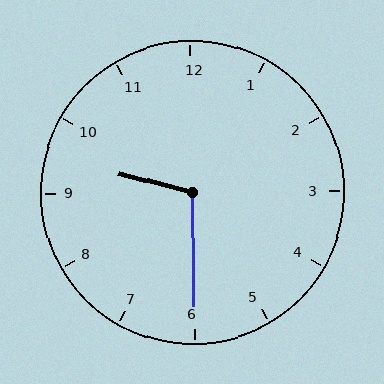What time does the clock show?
9:30.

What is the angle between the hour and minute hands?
Approximately 105 degrees.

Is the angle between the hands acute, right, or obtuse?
It is obtuse.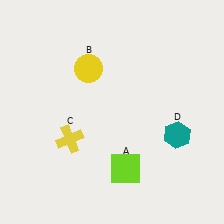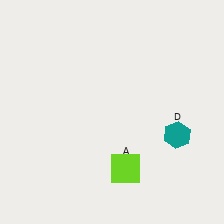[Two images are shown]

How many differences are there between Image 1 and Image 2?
There are 2 differences between the two images.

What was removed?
The yellow cross (C), the yellow circle (B) were removed in Image 2.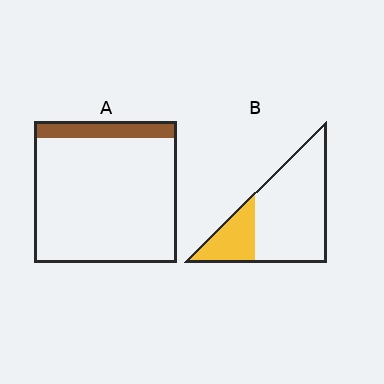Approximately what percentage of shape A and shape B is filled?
A is approximately 10% and B is approximately 25%.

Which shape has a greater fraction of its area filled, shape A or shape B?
Shape B.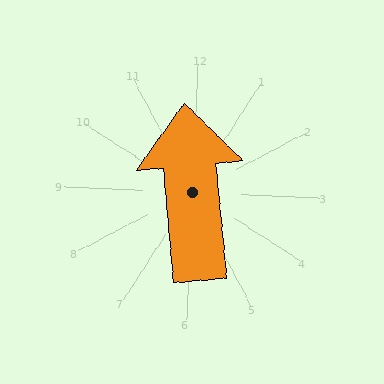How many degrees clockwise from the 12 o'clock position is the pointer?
Approximately 353 degrees.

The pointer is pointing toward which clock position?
Roughly 12 o'clock.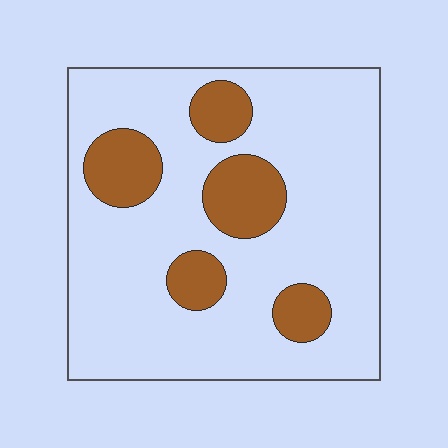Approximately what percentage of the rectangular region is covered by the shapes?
Approximately 20%.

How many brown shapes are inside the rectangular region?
5.